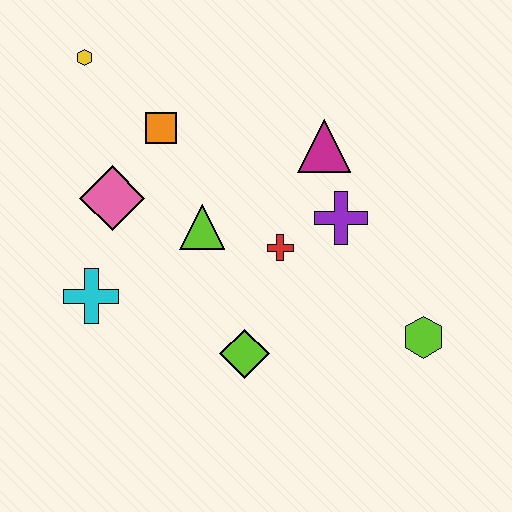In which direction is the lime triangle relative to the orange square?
The lime triangle is below the orange square.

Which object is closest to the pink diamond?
The orange square is closest to the pink diamond.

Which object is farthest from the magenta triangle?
The cyan cross is farthest from the magenta triangle.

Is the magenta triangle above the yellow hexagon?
No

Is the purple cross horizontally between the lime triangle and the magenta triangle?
No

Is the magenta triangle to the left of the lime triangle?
No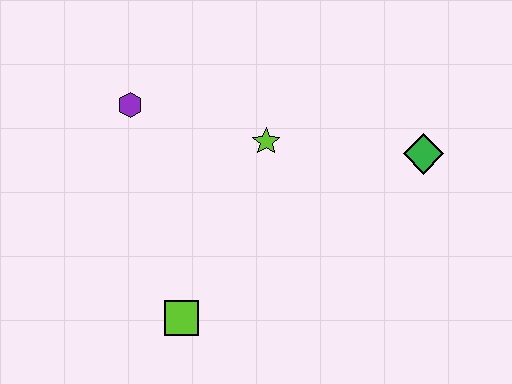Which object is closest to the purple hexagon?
The lime star is closest to the purple hexagon.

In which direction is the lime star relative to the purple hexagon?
The lime star is to the right of the purple hexagon.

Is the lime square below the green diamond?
Yes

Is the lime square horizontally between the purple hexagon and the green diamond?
Yes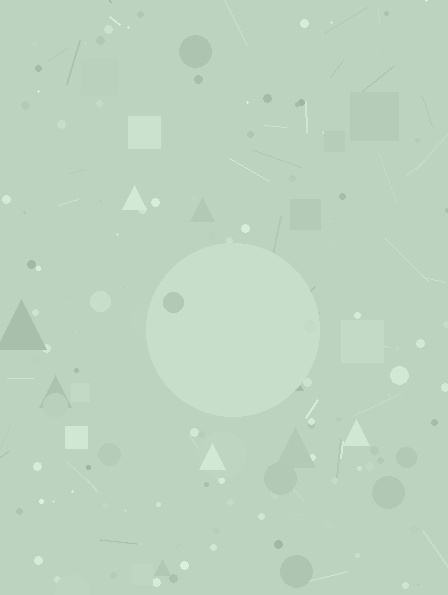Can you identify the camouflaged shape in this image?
The camouflaged shape is a circle.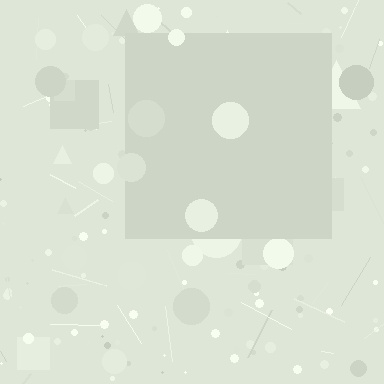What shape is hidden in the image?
A square is hidden in the image.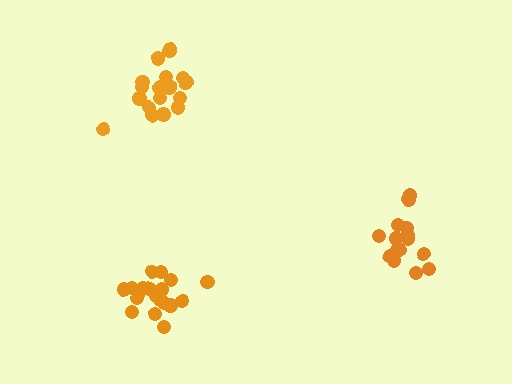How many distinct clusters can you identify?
There are 3 distinct clusters.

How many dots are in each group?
Group 1: 15 dots, Group 2: 18 dots, Group 3: 19 dots (52 total).